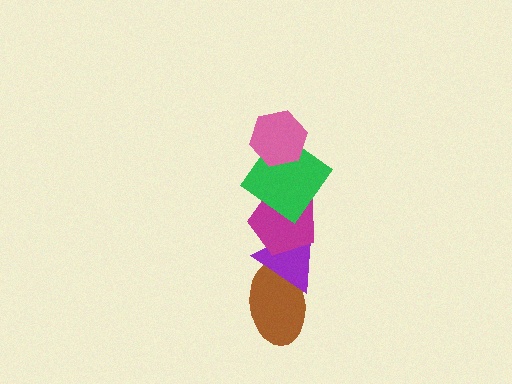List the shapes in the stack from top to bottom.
From top to bottom: the pink hexagon, the green diamond, the magenta pentagon, the purple triangle, the brown ellipse.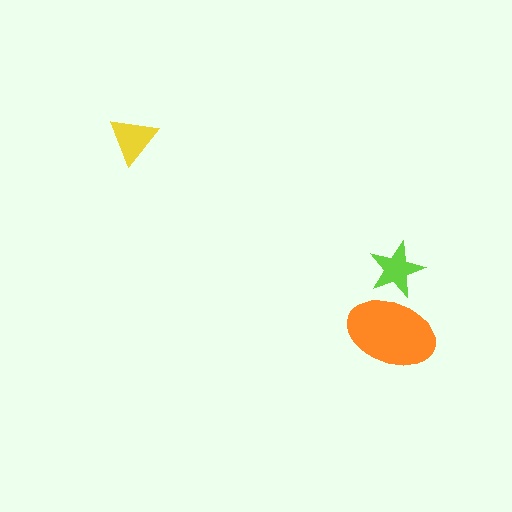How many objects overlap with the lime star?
1 object overlaps with the lime star.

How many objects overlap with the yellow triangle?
0 objects overlap with the yellow triangle.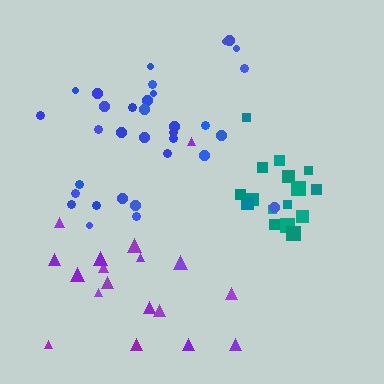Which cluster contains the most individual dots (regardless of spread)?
Blue (34).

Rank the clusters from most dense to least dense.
teal, blue, purple.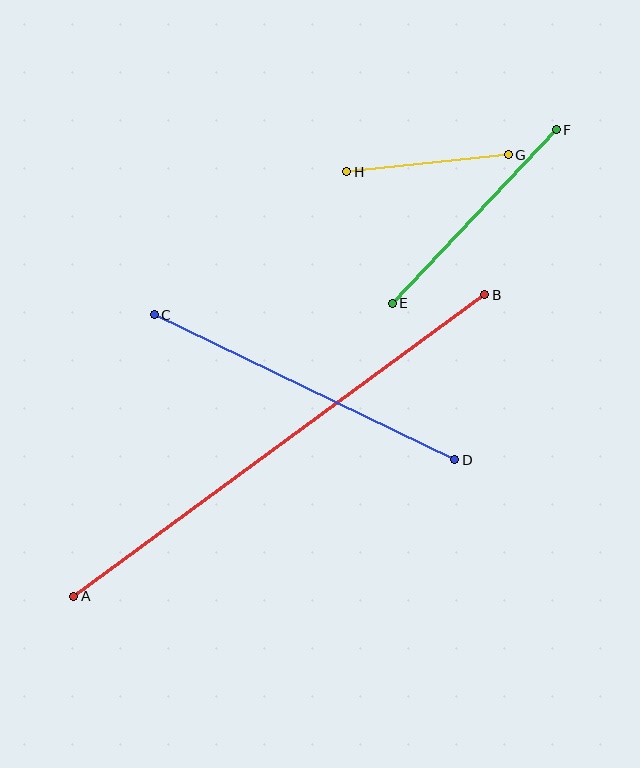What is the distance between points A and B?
The distance is approximately 510 pixels.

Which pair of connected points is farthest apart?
Points A and B are farthest apart.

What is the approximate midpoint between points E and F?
The midpoint is at approximately (474, 216) pixels.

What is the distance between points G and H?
The distance is approximately 162 pixels.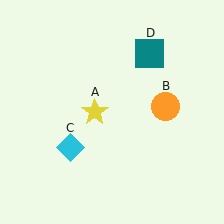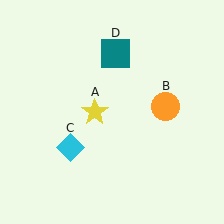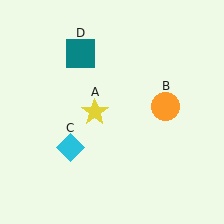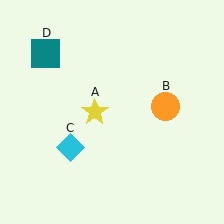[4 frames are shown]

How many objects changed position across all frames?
1 object changed position: teal square (object D).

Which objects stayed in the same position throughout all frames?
Yellow star (object A) and orange circle (object B) and cyan diamond (object C) remained stationary.